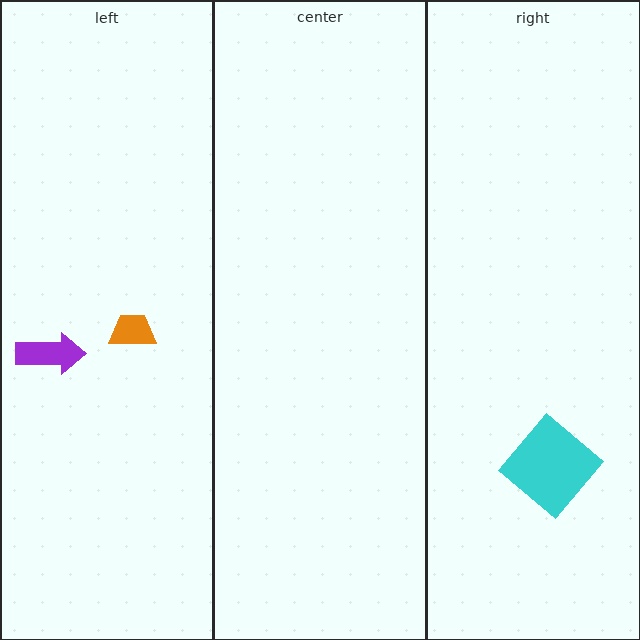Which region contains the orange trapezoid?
The left region.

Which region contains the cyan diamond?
The right region.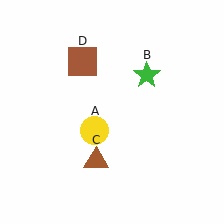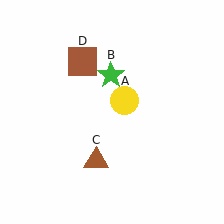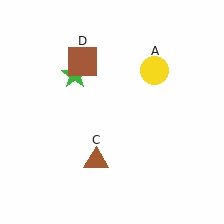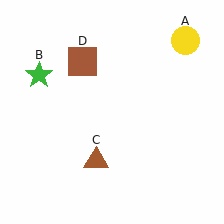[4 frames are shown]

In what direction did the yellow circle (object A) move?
The yellow circle (object A) moved up and to the right.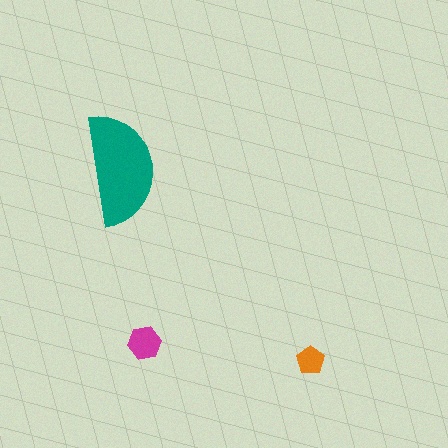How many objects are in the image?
There are 3 objects in the image.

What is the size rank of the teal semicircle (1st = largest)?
1st.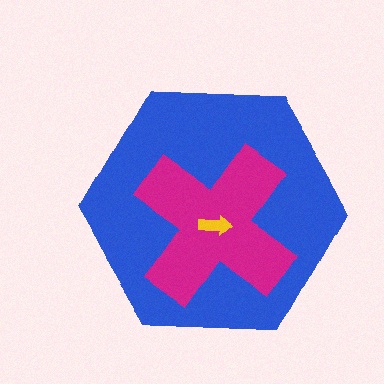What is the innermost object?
The yellow arrow.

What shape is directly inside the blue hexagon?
The magenta cross.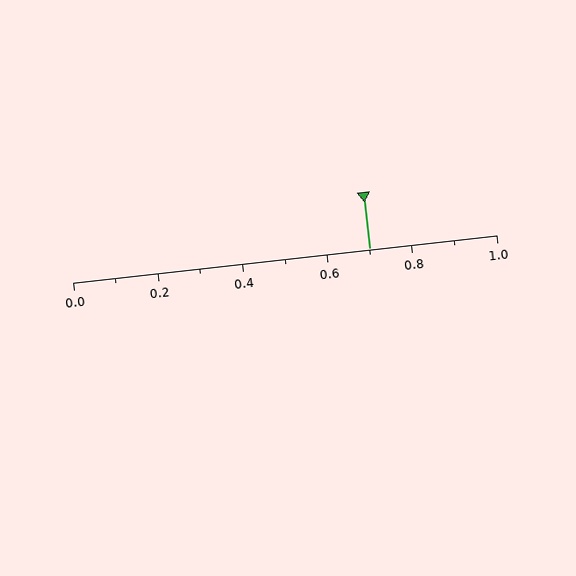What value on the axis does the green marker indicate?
The marker indicates approximately 0.7.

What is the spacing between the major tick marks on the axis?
The major ticks are spaced 0.2 apart.